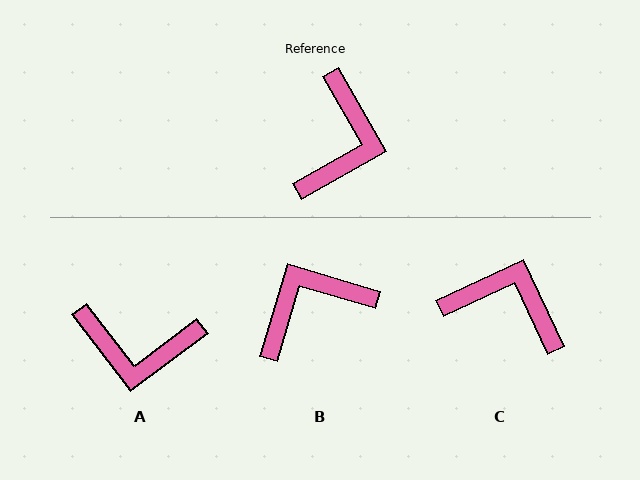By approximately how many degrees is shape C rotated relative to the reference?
Approximately 85 degrees counter-clockwise.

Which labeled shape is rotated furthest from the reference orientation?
B, about 134 degrees away.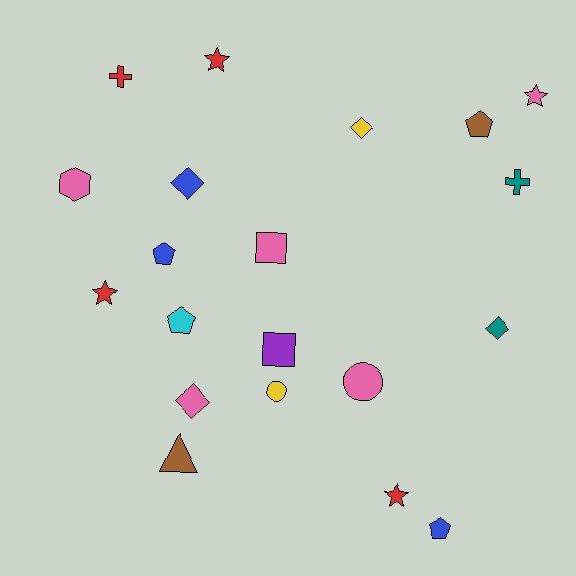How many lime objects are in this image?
There are no lime objects.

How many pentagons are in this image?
There are 4 pentagons.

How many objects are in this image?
There are 20 objects.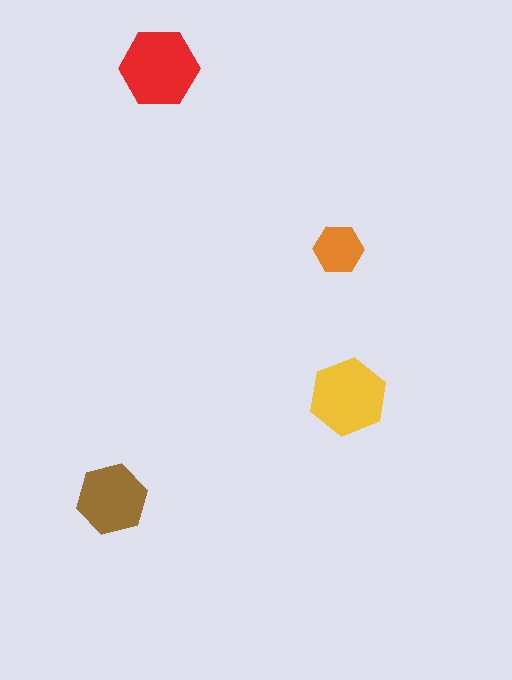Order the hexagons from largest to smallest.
the red one, the yellow one, the brown one, the orange one.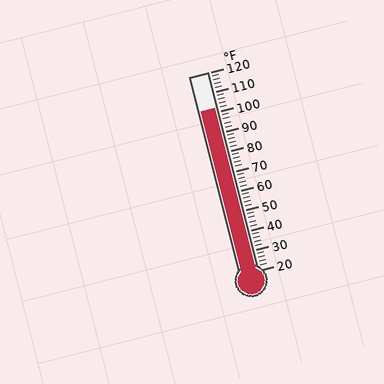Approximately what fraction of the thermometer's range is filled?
The thermometer is filled to approximately 80% of its range.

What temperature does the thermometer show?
The thermometer shows approximately 102°F.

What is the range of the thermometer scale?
The thermometer scale ranges from 20°F to 120°F.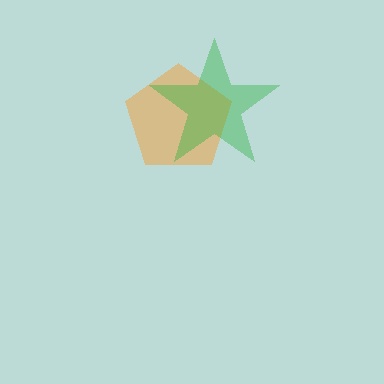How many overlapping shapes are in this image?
There are 2 overlapping shapes in the image.